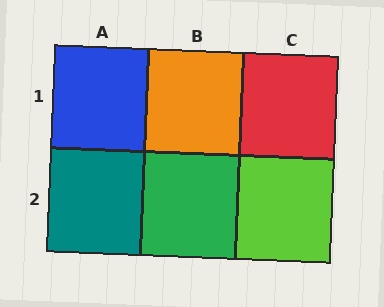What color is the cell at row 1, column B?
Orange.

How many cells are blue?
1 cell is blue.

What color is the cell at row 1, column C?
Red.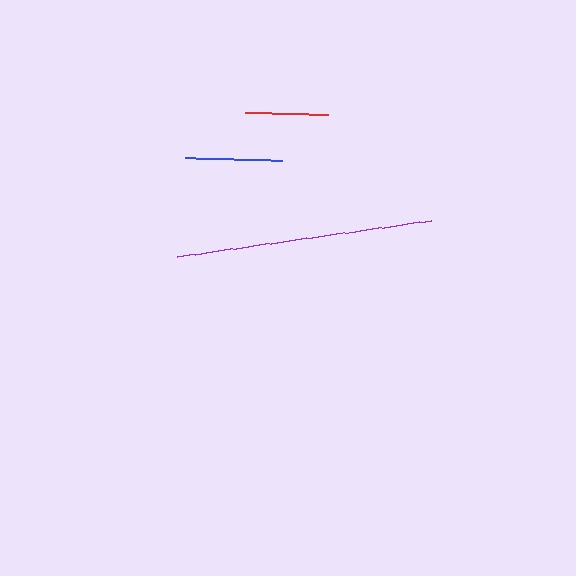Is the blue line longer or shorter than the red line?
The blue line is longer than the red line.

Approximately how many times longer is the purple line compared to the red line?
The purple line is approximately 3.1 times the length of the red line.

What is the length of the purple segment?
The purple segment is approximately 256 pixels long.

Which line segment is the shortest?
The red line is the shortest at approximately 82 pixels.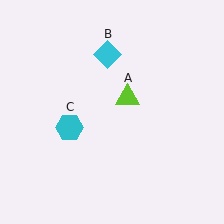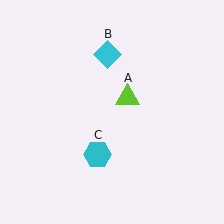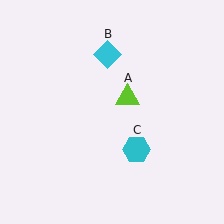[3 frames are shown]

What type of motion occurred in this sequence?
The cyan hexagon (object C) rotated counterclockwise around the center of the scene.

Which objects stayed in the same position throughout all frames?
Lime triangle (object A) and cyan diamond (object B) remained stationary.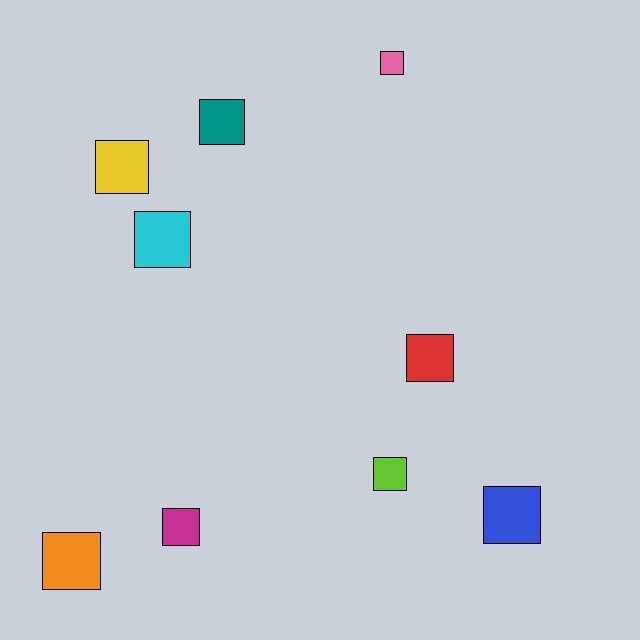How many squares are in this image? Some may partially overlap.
There are 9 squares.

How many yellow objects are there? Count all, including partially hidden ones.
There is 1 yellow object.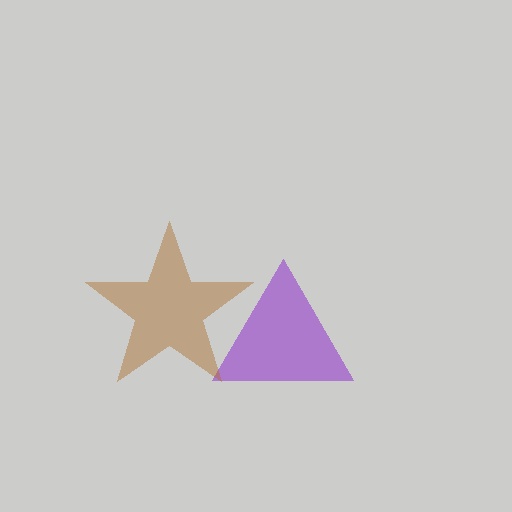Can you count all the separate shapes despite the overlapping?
Yes, there are 2 separate shapes.